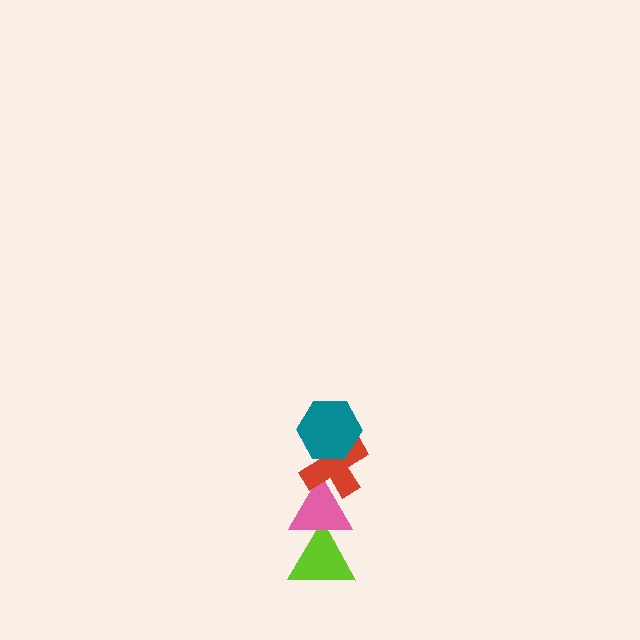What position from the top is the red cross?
The red cross is 2nd from the top.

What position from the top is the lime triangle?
The lime triangle is 4th from the top.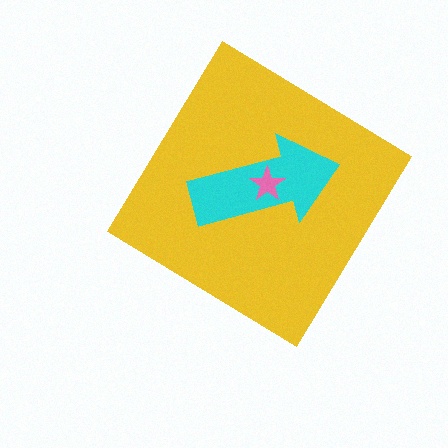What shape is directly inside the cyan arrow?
The pink star.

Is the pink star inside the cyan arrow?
Yes.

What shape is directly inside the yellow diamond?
The cyan arrow.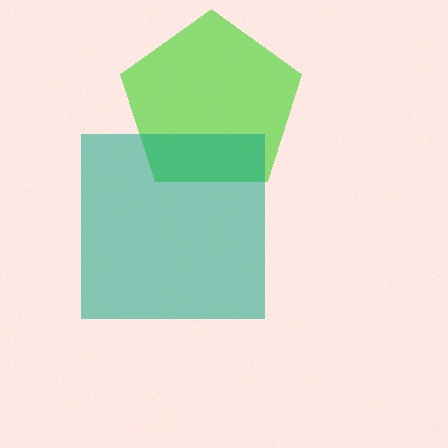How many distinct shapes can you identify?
There are 2 distinct shapes: a lime pentagon, a teal square.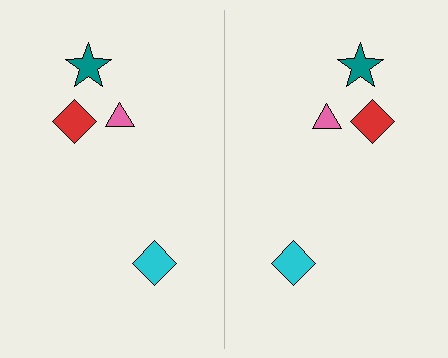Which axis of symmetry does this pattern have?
The pattern has a vertical axis of symmetry running through the center of the image.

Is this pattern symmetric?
Yes, this pattern has bilateral (reflection) symmetry.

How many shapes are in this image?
There are 8 shapes in this image.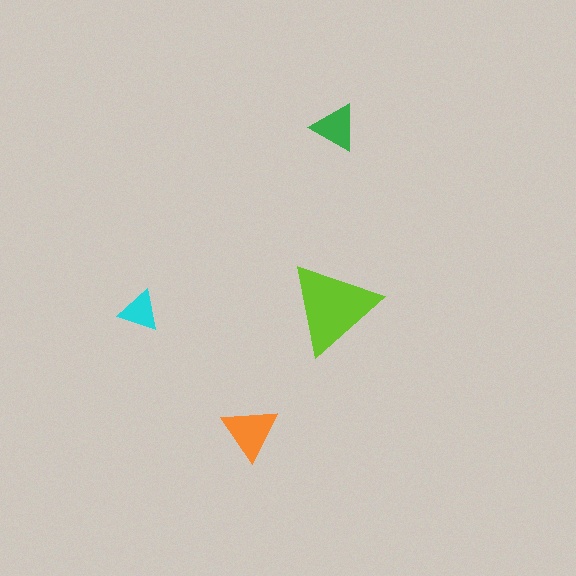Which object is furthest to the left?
The cyan triangle is leftmost.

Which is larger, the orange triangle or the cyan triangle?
The orange one.